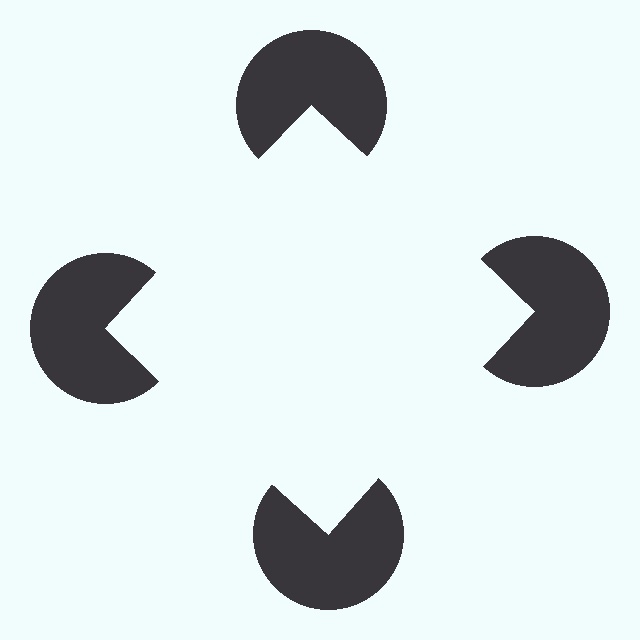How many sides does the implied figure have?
4 sides.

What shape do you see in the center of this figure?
An illusory square — its edges are inferred from the aligned wedge cuts in the pac-man discs, not physically drawn.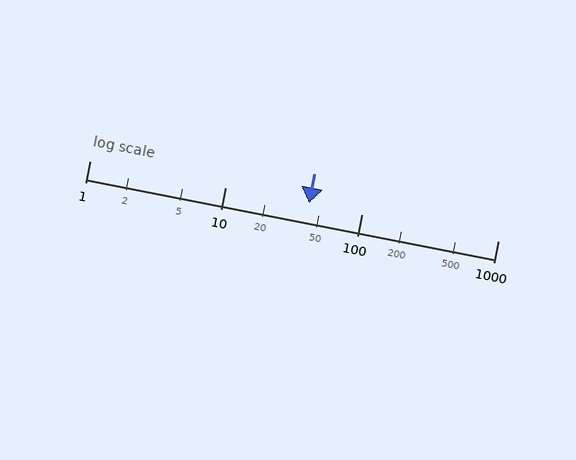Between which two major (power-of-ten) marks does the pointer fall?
The pointer is between 10 and 100.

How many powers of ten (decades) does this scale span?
The scale spans 3 decades, from 1 to 1000.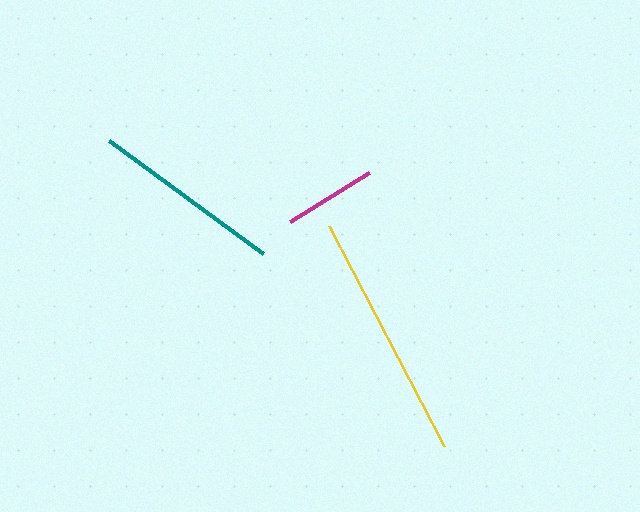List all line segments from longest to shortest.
From longest to shortest: yellow, teal, magenta.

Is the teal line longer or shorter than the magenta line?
The teal line is longer than the magenta line.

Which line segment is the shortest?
The magenta line is the shortest at approximately 93 pixels.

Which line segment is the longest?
The yellow line is the longest at approximately 248 pixels.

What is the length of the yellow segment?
The yellow segment is approximately 248 pixels long.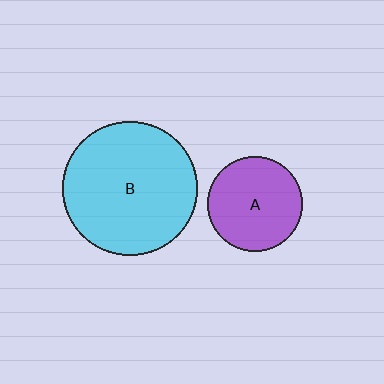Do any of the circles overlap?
No, none of the circles overlap.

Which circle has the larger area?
Circle B (cyan).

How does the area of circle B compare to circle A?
Approximately 2.0 times.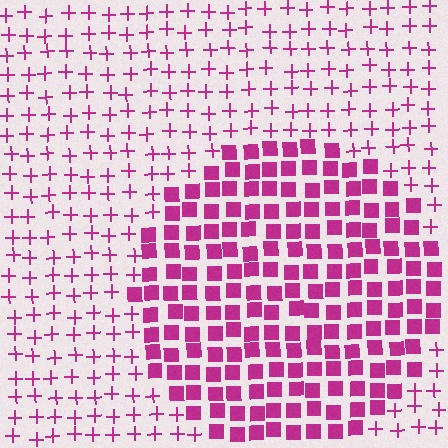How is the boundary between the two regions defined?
The boundary is defined by a change in element shape: squares inside vs. plus signs outside. All elements share the same color and spacing.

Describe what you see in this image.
The image is filled with small magenta elements arranged in a uniform grid. A circle-shaped region contains squares, while the surrounding area contains plus signs. The boundary is defined purely by the change in element shape.